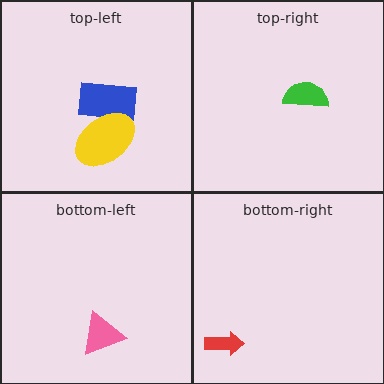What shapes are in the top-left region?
The blue rectangle, the yellow ellipse.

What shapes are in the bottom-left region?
The pink triangle.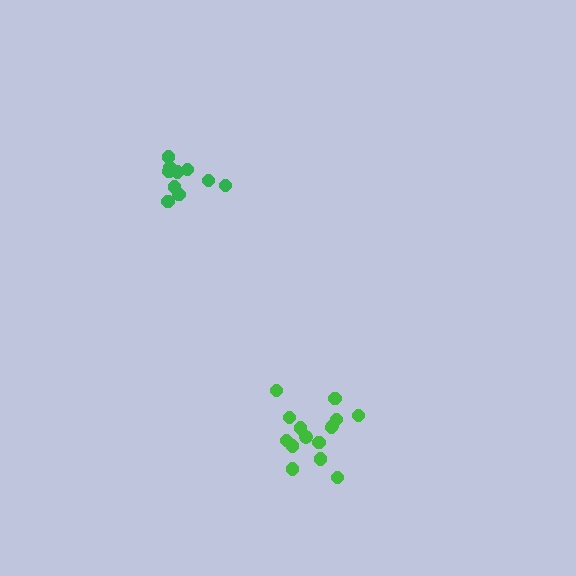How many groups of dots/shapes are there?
There are 2 groups.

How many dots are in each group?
Group 1: 10 dots, Group 2: 15 dots (25 total).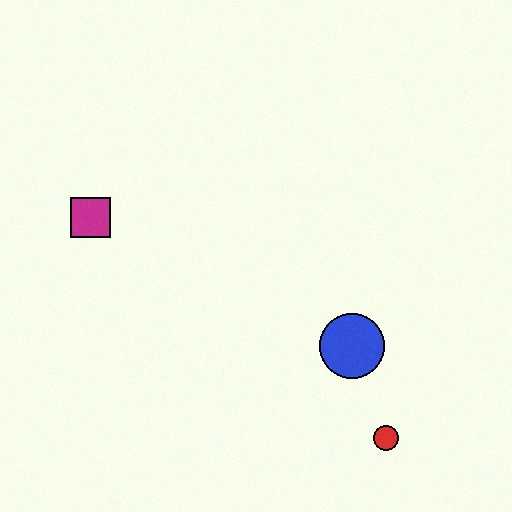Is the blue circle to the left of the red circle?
Yes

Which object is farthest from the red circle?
The magenta square is farthest from the red circle.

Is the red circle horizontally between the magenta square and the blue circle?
No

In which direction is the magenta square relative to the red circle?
The magenta square is to the left of the red circle.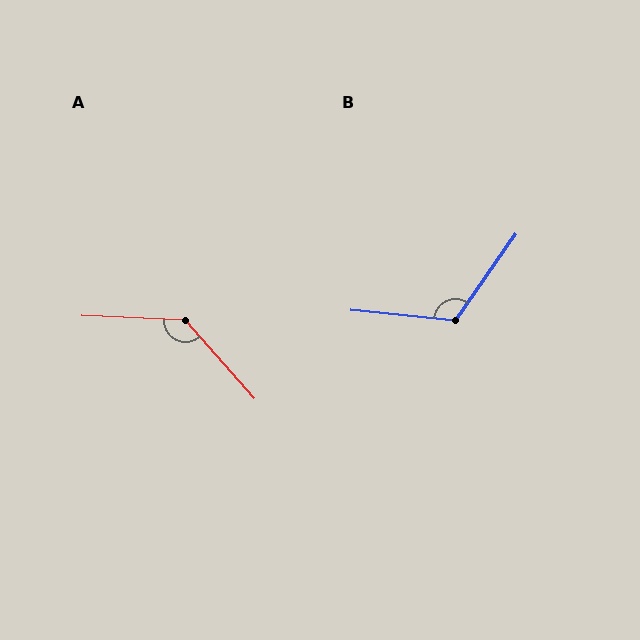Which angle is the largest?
A, at approximately 134 degrees.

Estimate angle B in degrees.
Approximately 119 degrees.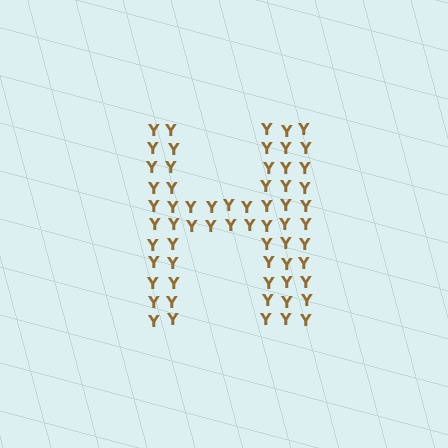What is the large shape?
The large shape is the letter H.